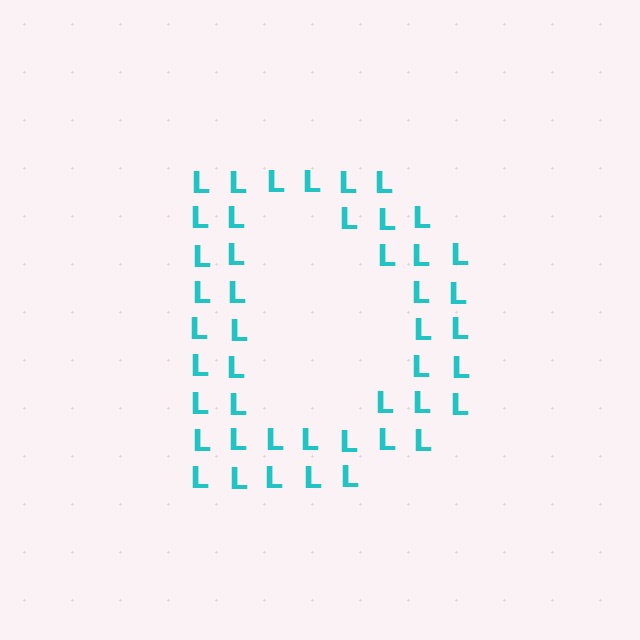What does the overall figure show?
The overall figure shows the letter D.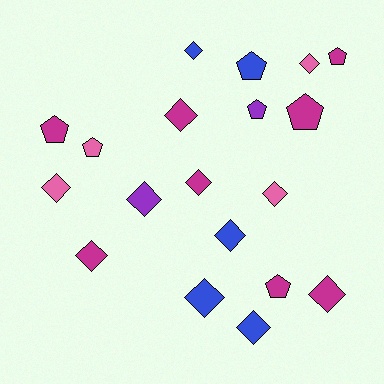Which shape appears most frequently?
Diamond, with 12 objects.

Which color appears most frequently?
Magenta, with 8 objects.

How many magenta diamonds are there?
There are 4 magenta diamonds.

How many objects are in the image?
There are 19 objects.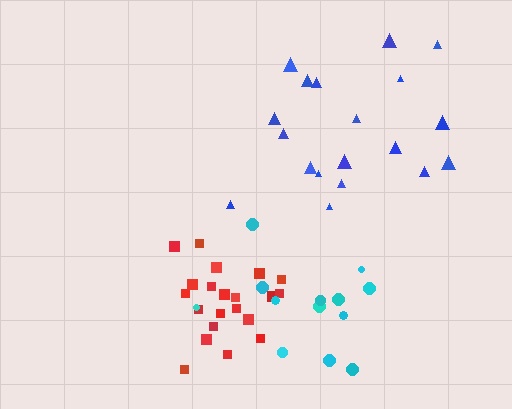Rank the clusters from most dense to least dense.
red, blue, cyan.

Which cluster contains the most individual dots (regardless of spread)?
Red (21).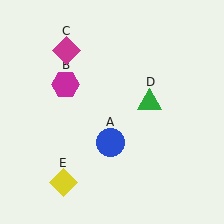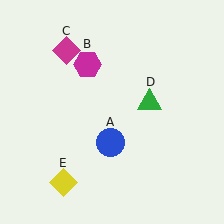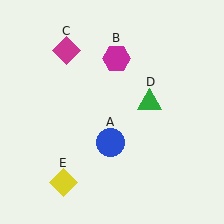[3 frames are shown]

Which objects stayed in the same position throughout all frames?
Blue circle (object A) and magenta diamond (object C) and green triangle (object D) and yellow diamond (object E) remained stationary.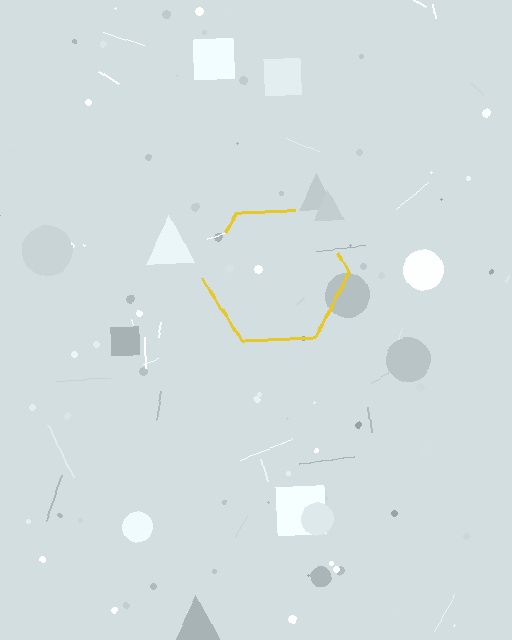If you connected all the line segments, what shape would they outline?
They would outline a hexagon.